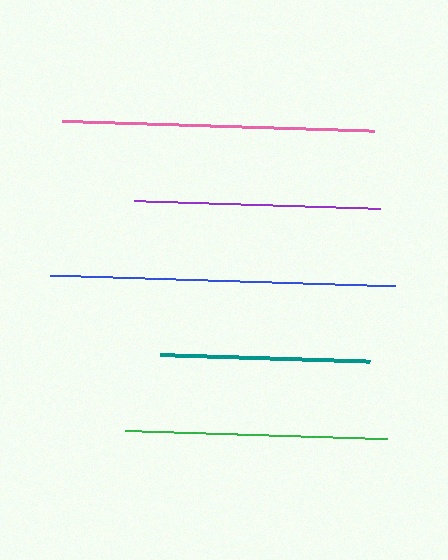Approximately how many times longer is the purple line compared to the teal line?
The purple line is approximately 1.2 times the length of the teal line.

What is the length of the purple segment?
The purple segment is approximately 246 pixels long.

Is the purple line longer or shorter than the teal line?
The purple line is longer than the teal line.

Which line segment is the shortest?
The teal line is the shortest at approximately 210 pixels.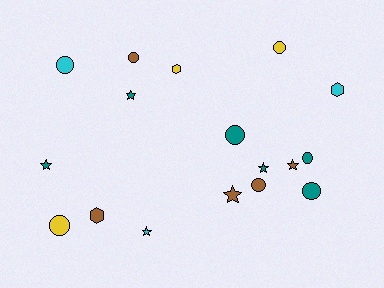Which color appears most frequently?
Teal, with 6 objects.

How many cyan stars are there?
There is 1 cyan star.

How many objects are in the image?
There are 17 objects.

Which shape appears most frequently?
Circle, with 8 objects.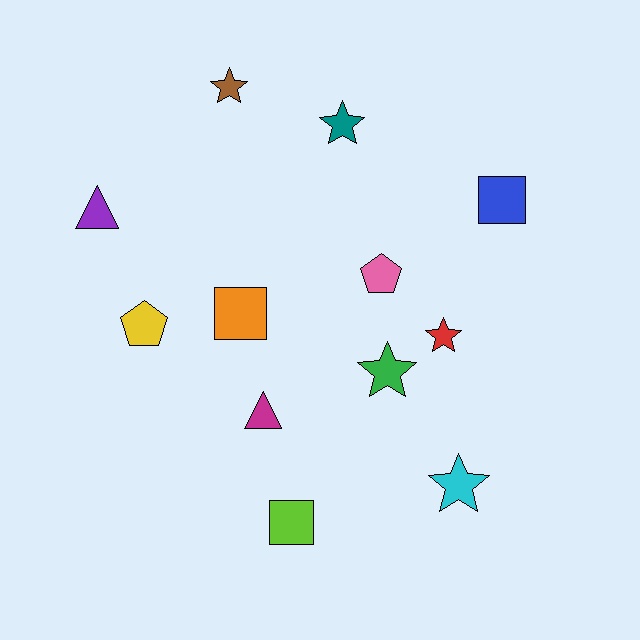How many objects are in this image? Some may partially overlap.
There are 12 objects.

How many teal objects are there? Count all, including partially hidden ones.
There is 1 teal object.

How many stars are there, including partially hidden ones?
There are 5 stars.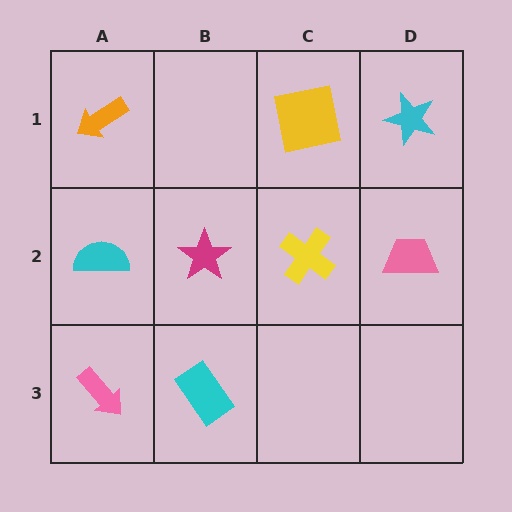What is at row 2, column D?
A pink trapezoid.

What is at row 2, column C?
A yellow cross.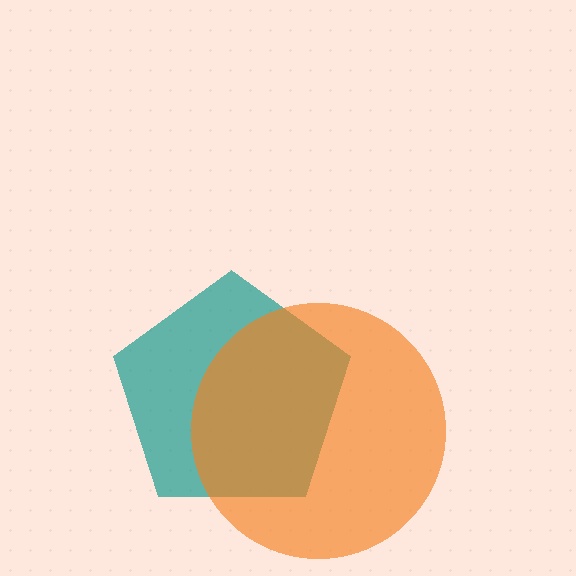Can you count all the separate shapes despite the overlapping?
Yes, there are 2 separate shapes.